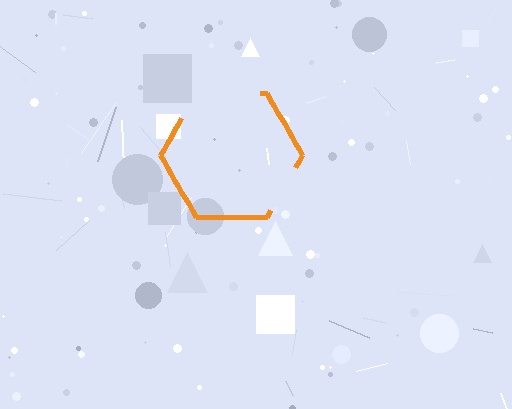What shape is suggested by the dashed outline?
The dashed outline suggests a hexagon.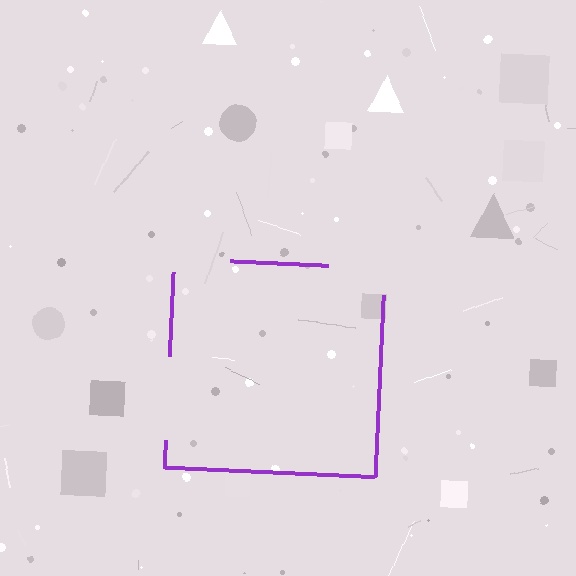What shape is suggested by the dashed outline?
The dashed outline suggests a square.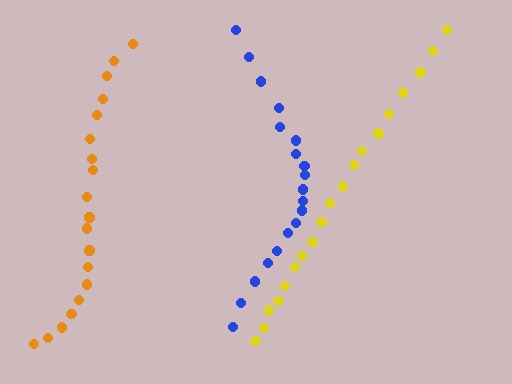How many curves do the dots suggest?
There are 3 distinct paths.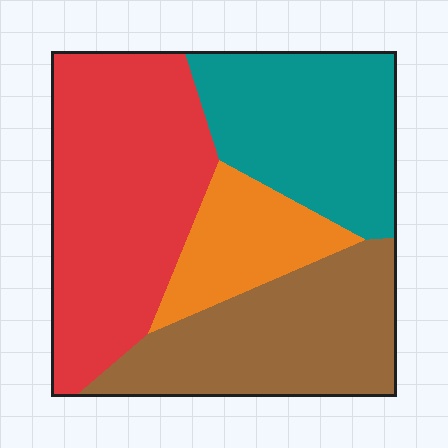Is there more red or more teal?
Red.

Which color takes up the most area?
Red, at roughly 35%.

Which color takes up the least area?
Orange, at roughly 15%.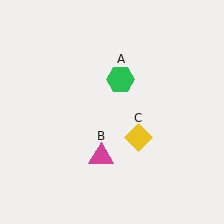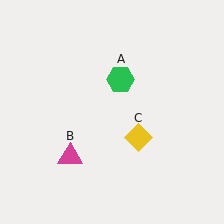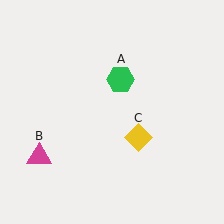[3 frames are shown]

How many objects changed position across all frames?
1 object changed position: magenta triangle (object B).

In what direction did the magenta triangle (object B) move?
The magenta triangle (object B) moved left.